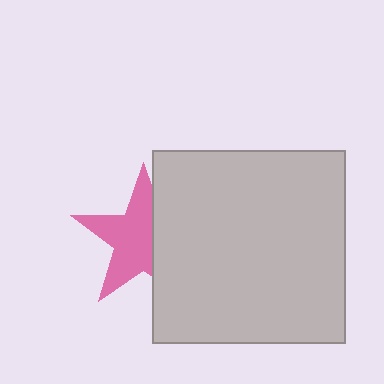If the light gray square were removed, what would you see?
You would see the complete pink star.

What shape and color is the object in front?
The object in front is a light gray square.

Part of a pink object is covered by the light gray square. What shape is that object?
It is a star.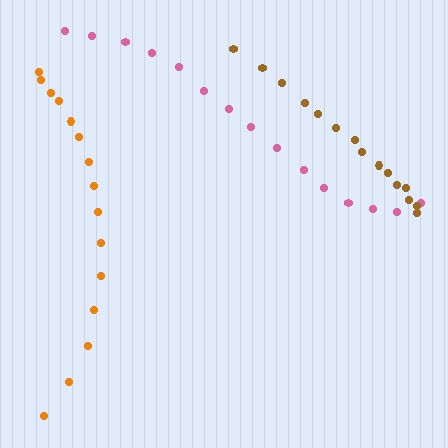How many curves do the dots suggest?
There are 3 distinct paths.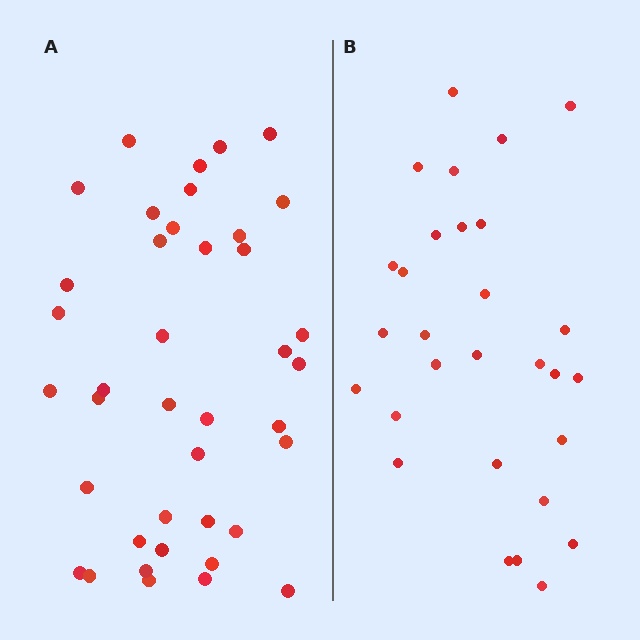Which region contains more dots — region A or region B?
Region A (the left region) has more dots.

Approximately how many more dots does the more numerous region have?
Region A has roughly 12 or so more dots than region B.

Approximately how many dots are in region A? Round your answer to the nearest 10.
About 40 dots.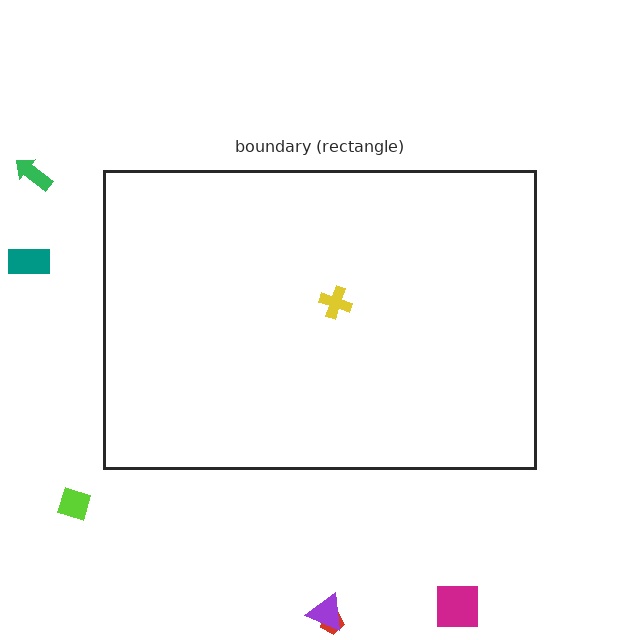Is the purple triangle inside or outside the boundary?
Outside.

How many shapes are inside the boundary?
1 inside, 6 outside.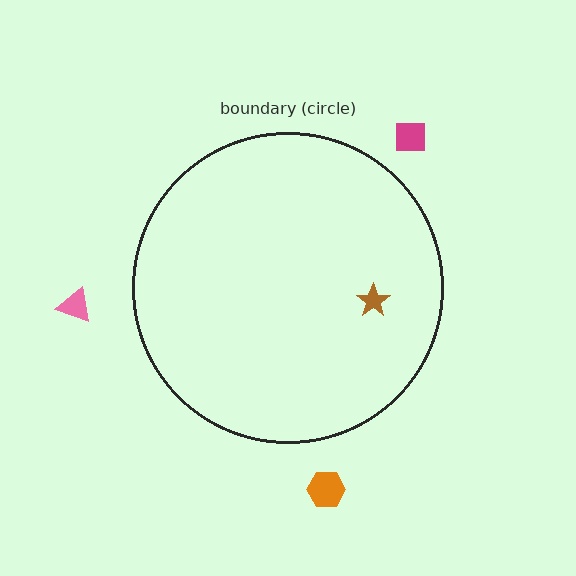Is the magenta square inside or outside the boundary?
Outside.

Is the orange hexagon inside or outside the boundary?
Outside.